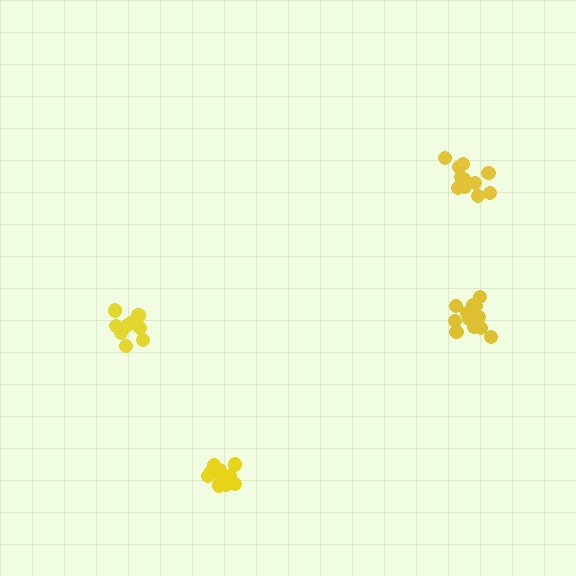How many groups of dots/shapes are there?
There are 4 groups.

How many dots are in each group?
Group 1: 11 dots, Group 2: 9 dots, Group 3: 12 dots, Group 4: 12 dots (44 total).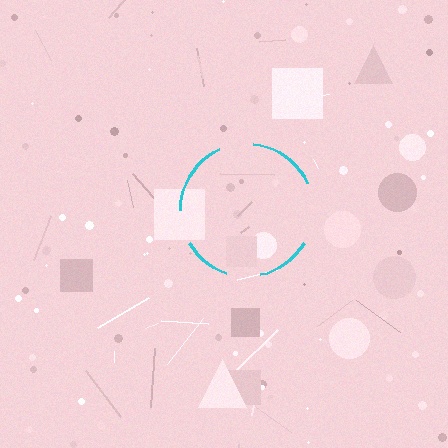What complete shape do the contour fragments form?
The contour fragments form a circle.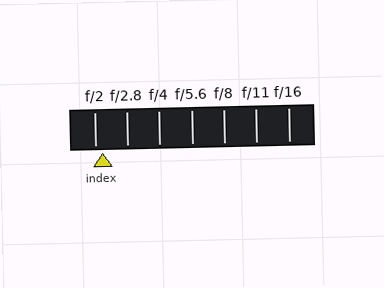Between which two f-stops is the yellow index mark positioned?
The index mark is between f/2 and f/2.8.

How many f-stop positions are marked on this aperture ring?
There are 7 f-stop positions marked.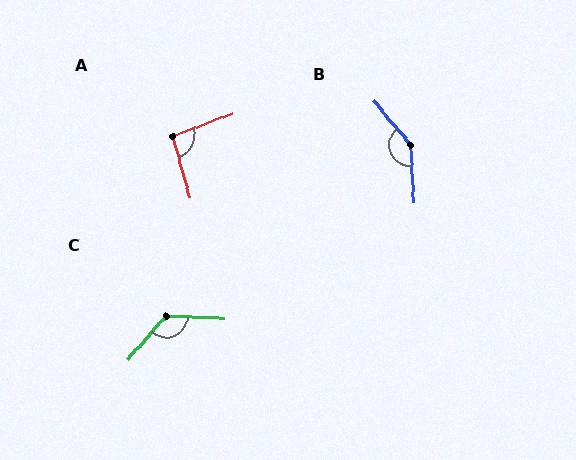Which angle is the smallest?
A, at approximately 95 degrees.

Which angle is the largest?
B, at approximately 143 degrees.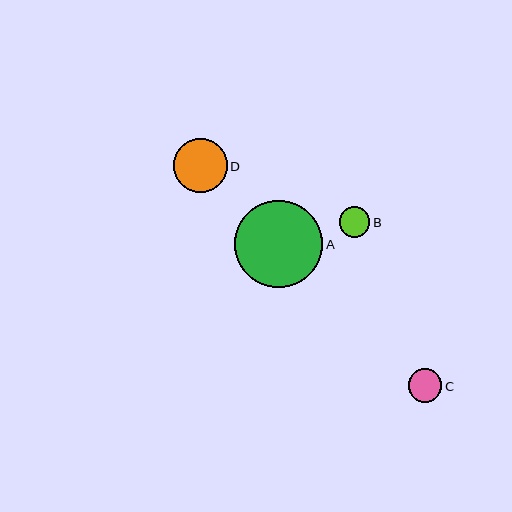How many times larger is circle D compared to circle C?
Circle D is approximately 1.6 times the size of circle C.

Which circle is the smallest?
Circle B is the smallest with a size of approximately 31 pixels.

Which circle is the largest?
Circle A is the largest with a size of approximately 88 pixels.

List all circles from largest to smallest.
From largest to smallest: A, D, C, B.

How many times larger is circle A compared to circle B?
Circle A is approximately 2.9 times the size of circle B.